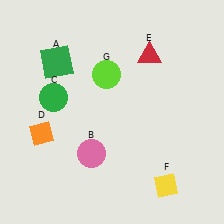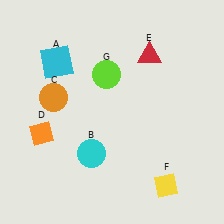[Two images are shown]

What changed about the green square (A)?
In Image 1, A is green. In Image 2, it changed to cyan.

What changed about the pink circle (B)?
In Image 1, B is pink. In Image 2, it changed to cyan.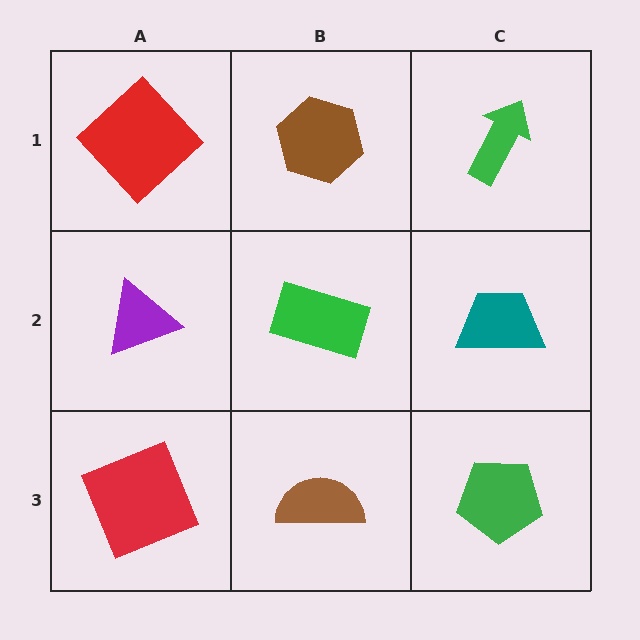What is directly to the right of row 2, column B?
A teal trapezoid.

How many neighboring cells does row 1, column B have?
3.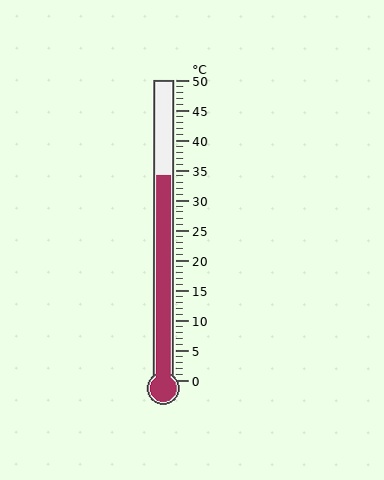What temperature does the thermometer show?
The thermometer shows approximately 34°C.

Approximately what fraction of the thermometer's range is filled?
The thermometer is filled to approximately 70% of its range.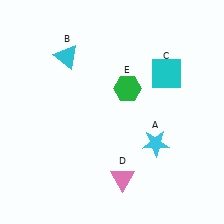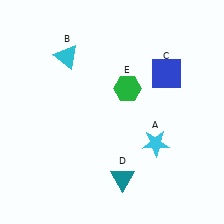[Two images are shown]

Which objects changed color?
C changed from cyan to blue. D changed from pink to teal.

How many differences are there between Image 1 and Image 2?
There are 2 differences between the two images.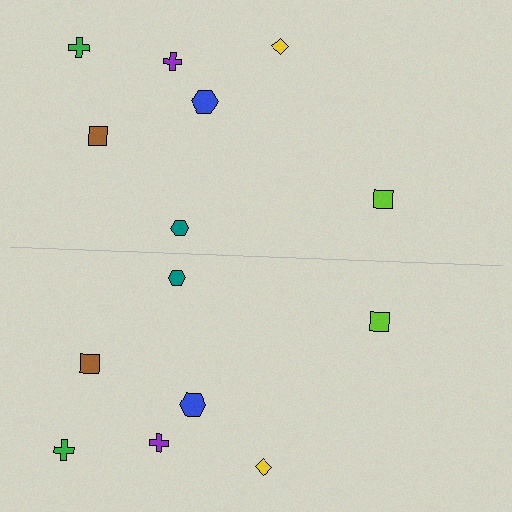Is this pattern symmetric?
Yes, this pattern has bilateral (reflection) symmetry.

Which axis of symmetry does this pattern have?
The pattern has a horizontal axis of symmetry running through the center of the image.